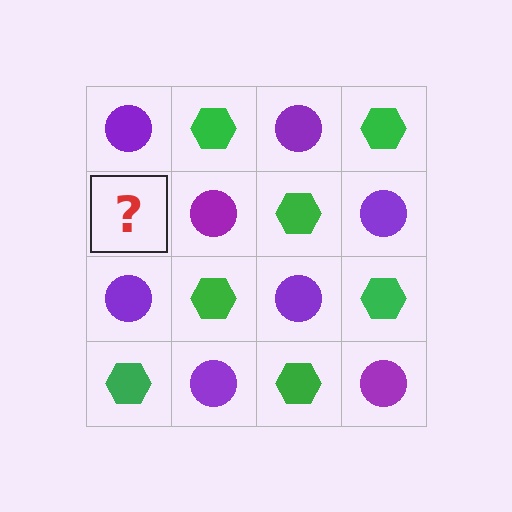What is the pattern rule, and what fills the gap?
The rule is that it alternates purple circle and green hexagon in a checkerboard pattern. The gap should be filled with a green hexagon.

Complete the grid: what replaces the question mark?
The question mark should be replaced with a green hexagon.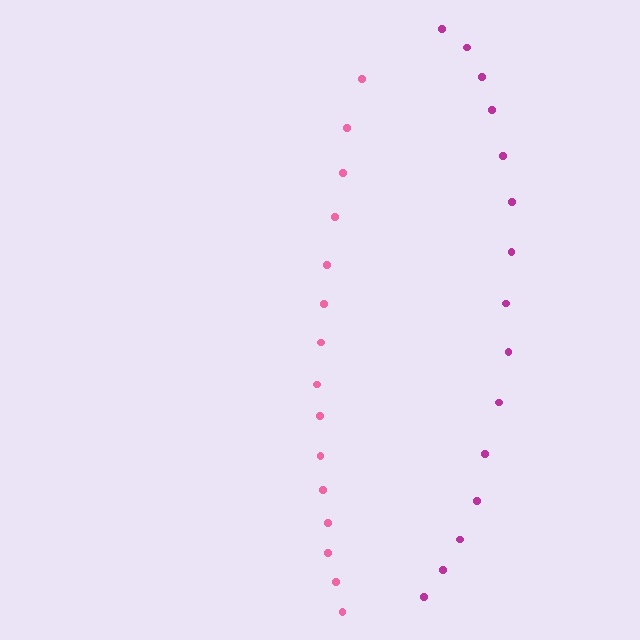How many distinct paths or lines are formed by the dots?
There are 2 distinct paths.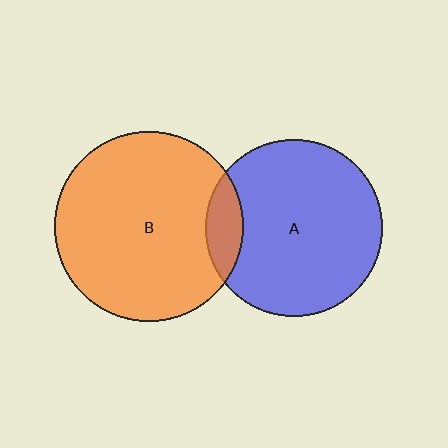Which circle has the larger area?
Circle B (orange).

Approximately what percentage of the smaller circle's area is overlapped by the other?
Approximately 10%.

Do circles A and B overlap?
Yes.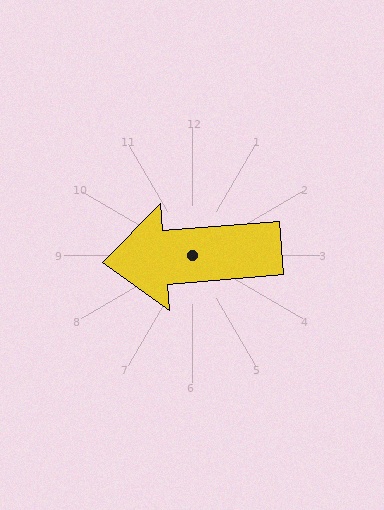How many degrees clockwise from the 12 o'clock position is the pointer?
Approximately 266 degrees.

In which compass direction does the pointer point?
West.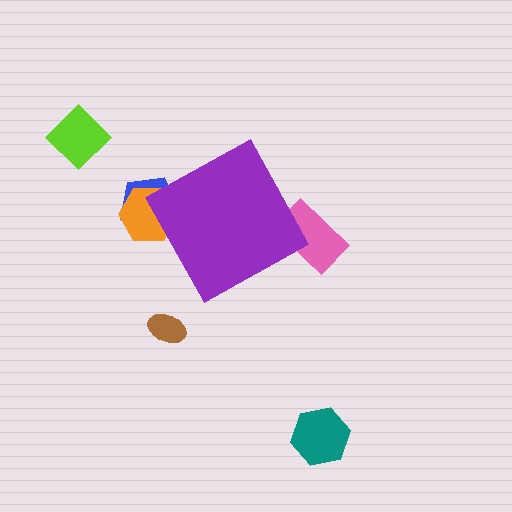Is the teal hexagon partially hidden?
No, the teal hexagon is fully visible.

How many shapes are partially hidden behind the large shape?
3 shapes are partially hidden.